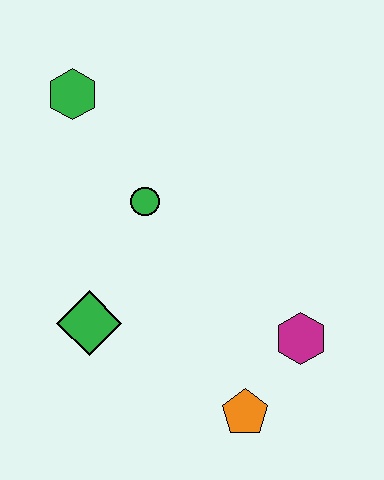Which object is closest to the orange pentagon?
The magenta hexagon is closest to the orange pentagon.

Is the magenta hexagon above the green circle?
No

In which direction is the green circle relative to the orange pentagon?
The green circle is above the orange pentagon.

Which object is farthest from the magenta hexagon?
The green hexagon is farthest from the magenta hexagon.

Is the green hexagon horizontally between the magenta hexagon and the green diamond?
No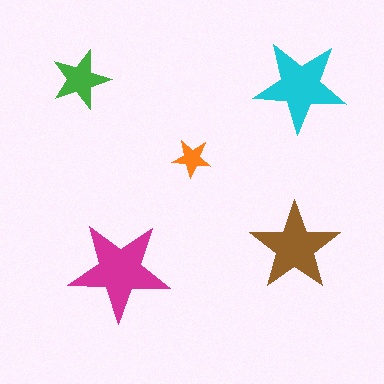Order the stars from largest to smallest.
the magenta one, the cyan one, the brown one, the green one, the orange one.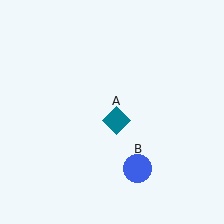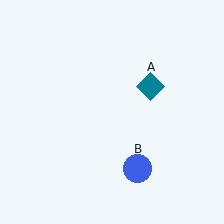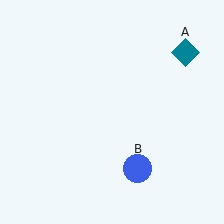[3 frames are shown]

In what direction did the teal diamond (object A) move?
The teal diamond (object A) moved up and to the right.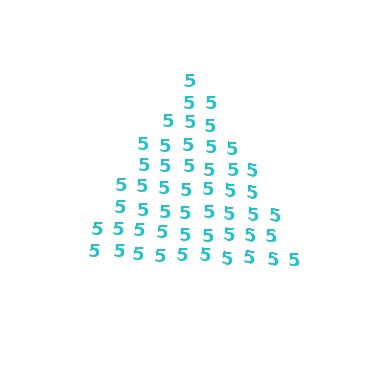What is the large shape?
The large shape is a triangle.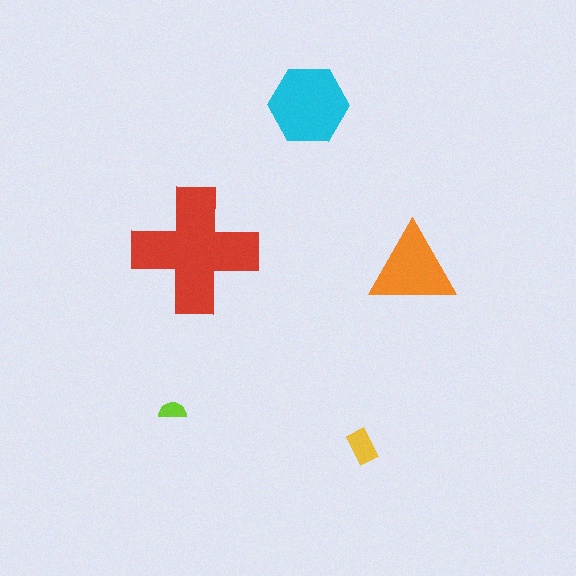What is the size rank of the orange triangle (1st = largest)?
3rd.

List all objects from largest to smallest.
The red cross, the cyan hexagon, the orange triangle, the yellow rectangle, the lime semicircle.